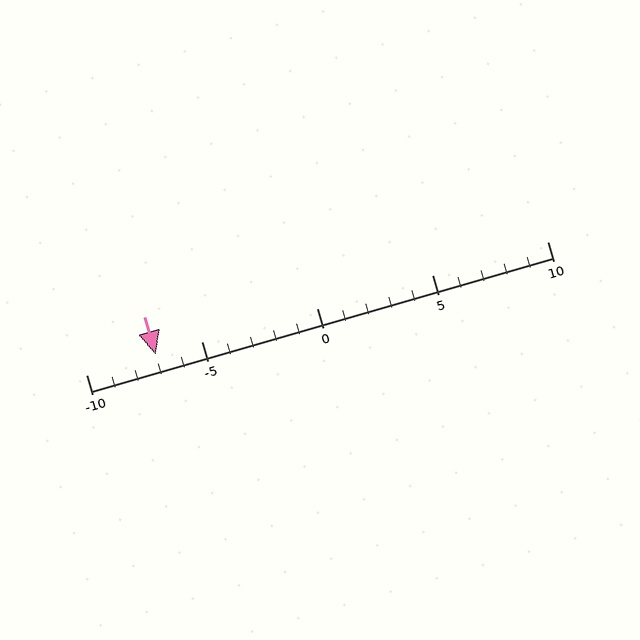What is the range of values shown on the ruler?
The ruler shows values from -10 to 10.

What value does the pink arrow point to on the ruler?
The pink arrow points to approximately -7.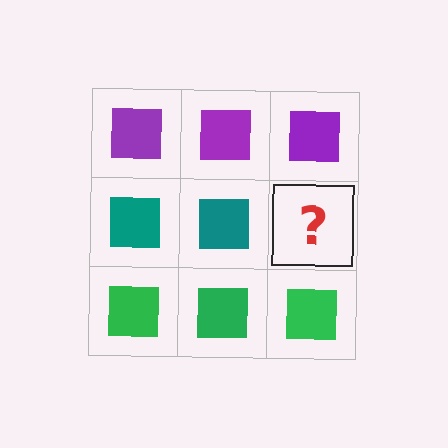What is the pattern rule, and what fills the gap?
The rule is that each row has a consistent color. The gap should be filled with a teal square.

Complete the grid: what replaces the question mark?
The question mark should be replaced with a teal square.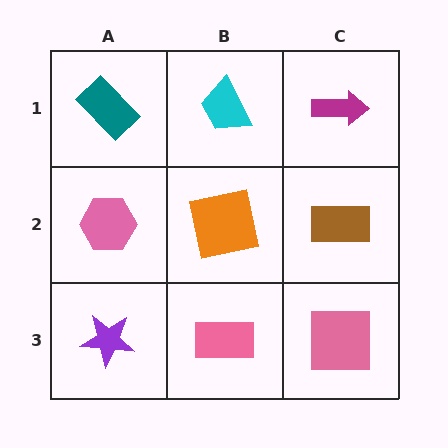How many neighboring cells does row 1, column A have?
2.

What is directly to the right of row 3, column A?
A pink rectangle.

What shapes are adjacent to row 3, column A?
A pink hexagon (row 2, column A), a pink rectangle (row 3, column B).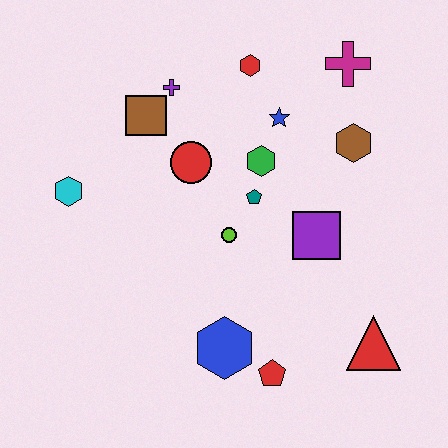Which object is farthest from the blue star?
The red pentagon is farthest from the blue star.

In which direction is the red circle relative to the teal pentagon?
The red circle is to the left of the teal pentagon.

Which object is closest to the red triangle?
The red pentagon is closest to the red triangle.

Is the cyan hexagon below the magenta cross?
Yes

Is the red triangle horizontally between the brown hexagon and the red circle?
No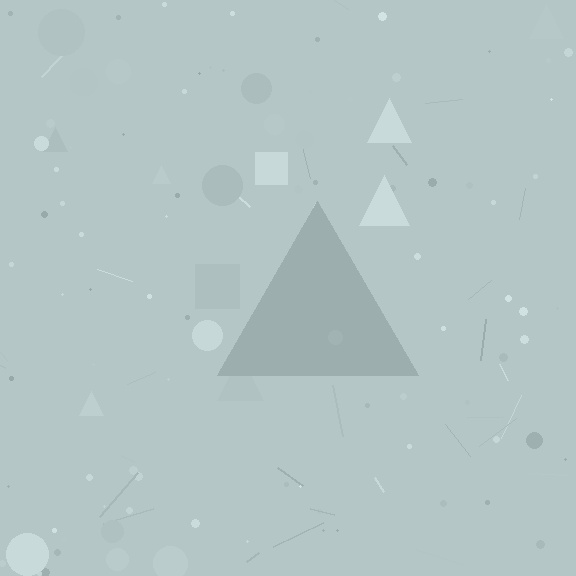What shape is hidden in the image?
A triangle is hidden in the image.